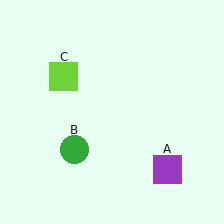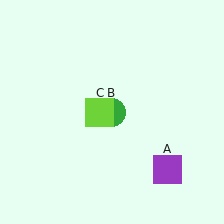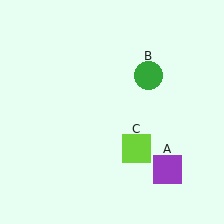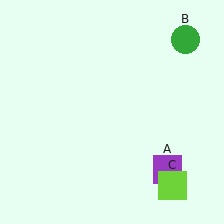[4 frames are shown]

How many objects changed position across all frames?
2 objects changed position: green circle (object B), lime square (object C).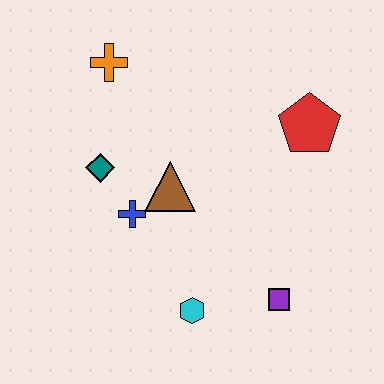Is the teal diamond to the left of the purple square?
Yes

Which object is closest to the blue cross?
The brown triangle is closest to the blue cross.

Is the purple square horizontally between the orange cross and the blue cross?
No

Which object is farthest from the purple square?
The orange cross is farthest from the purple square.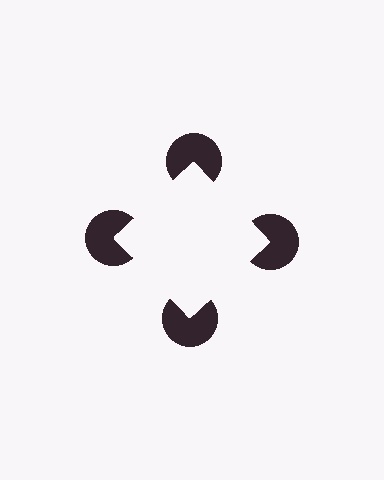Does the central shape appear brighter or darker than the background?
It typically appears slightly brighter than the background, even though no actual brightness change is drawn.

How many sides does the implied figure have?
4 sides.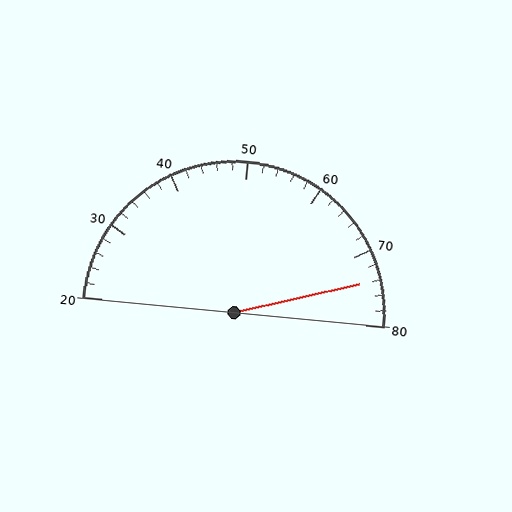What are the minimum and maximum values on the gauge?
The gauge ranges from 20 to 80.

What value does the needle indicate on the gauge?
The needle indicates approximately 74.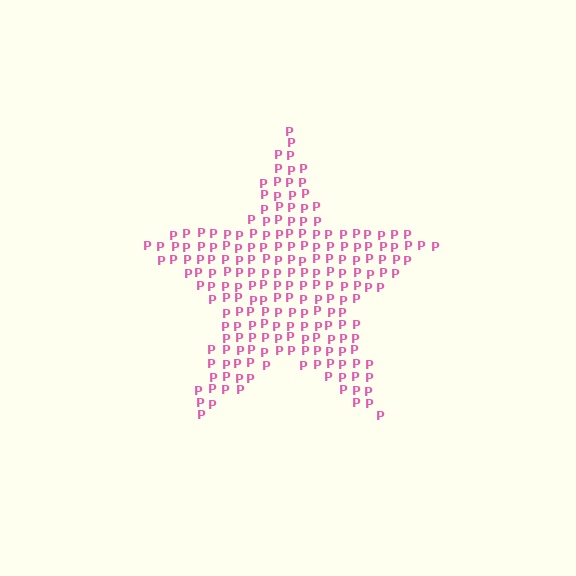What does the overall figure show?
The overall figure shows a star.